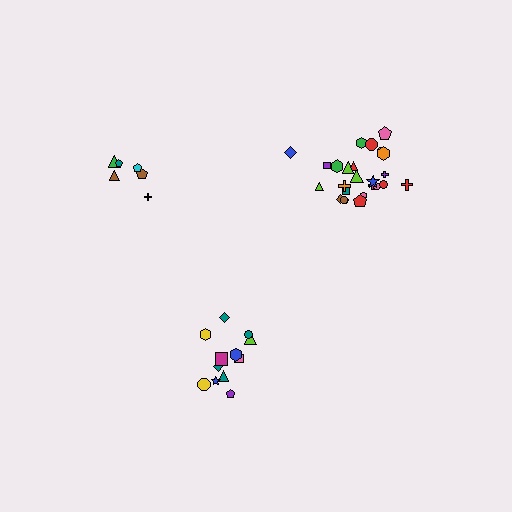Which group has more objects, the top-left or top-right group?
The top-right group.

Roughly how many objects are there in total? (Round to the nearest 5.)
Roughly 45 objects in total.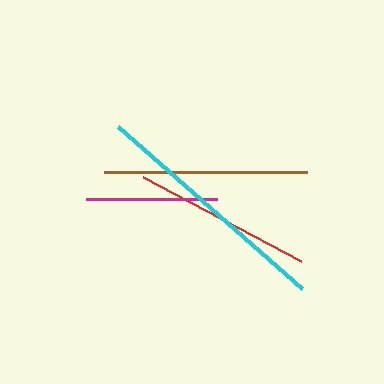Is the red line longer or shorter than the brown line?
The brown line is longer than the red line.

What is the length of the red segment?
The red segment is approximately 178 pixels long.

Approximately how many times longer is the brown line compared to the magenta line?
The brown line is approximately 1.6 times the length of the magenta line.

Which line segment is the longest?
The cyan line is the longest at approximately 245 pixels.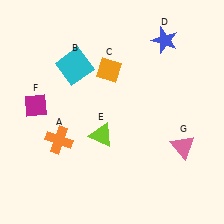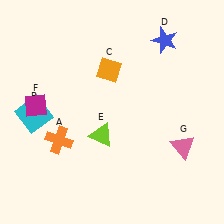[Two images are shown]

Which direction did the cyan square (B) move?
The cyan square (B) moved down.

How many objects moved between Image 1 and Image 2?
1 object moved between the two images.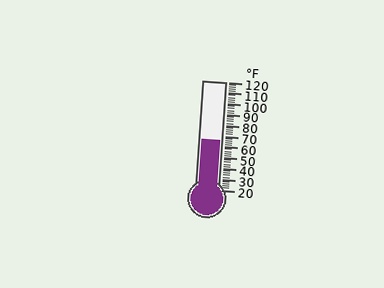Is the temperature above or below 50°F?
The temperature is above 50°F.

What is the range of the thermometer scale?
The thermometer scale ranges from 20°F to 120°F.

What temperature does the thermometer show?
The thermometer shows approximately 66°F.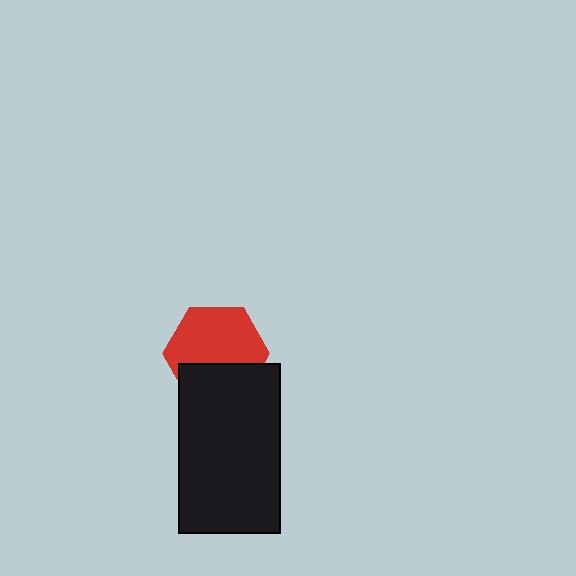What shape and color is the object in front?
The object in front is a black rectangle.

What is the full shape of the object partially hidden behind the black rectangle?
The partially hidden object is a red hexagon.